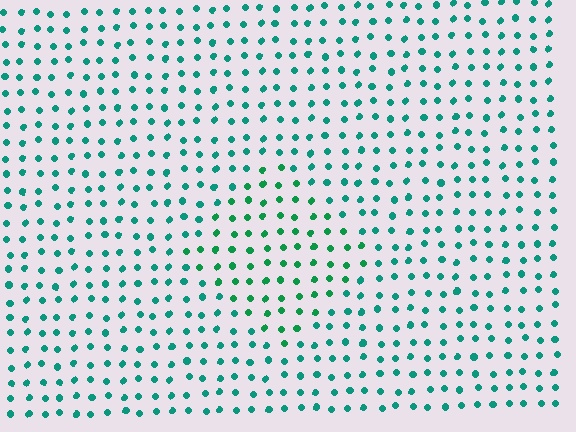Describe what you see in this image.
The image is filled with small teal elements in a uniform arrangement. A diamond-shaped region is visible where the elements are tinted to a slightly different hue, forming a subtle color boundary.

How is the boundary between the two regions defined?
The boundary is defined purely by a slight shift in hue (about 23 degrees). Spacing, size, and orientation are identical on both sides.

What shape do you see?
I see a diamond.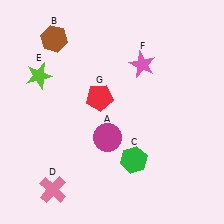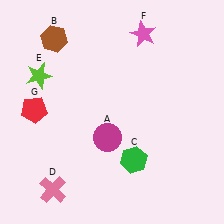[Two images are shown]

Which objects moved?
The objects that moved are: the pink star (F), the red pentagon (G).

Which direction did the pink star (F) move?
The pink star (F) moved up.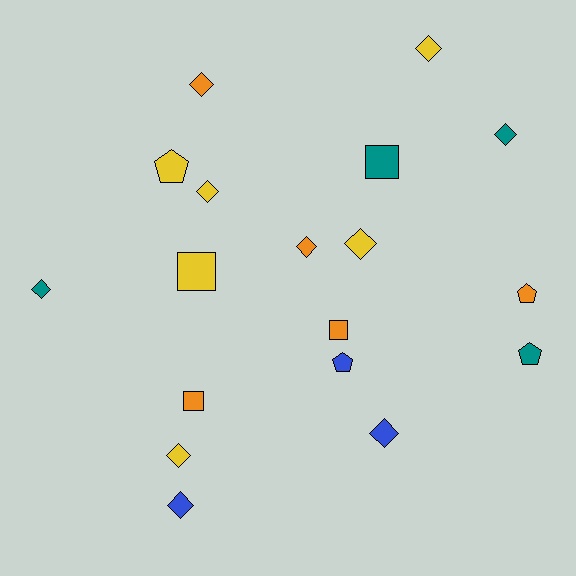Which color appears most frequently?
Yellow, with 6 objects.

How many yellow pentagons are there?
There is 1 yellow pentagon.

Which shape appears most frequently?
Diamond, with 10 objects.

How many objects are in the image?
There are 18 objects.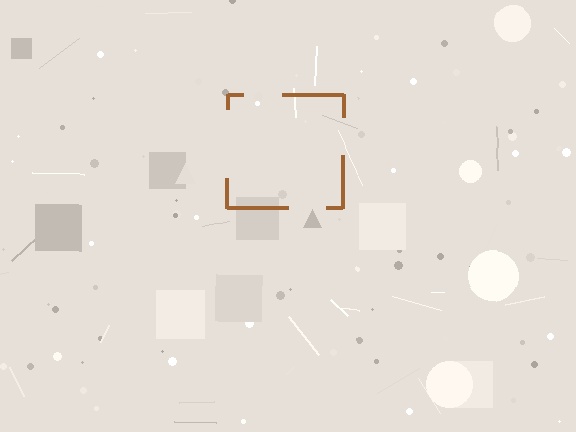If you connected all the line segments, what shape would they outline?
They would outline a square.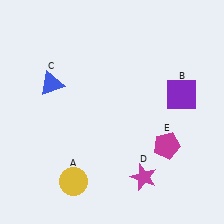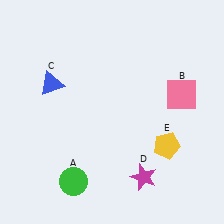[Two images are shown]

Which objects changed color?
A changed from yellow to green. B changed from purple to pink. E changed from magenta to yellow.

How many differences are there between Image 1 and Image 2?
There are 3 differences between the two images.